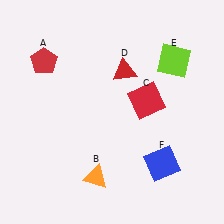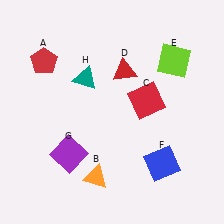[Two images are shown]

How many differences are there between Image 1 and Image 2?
There are 2 differences between the two images.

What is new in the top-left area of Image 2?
A teal triangle (H) was added in the top-left area of Image 2.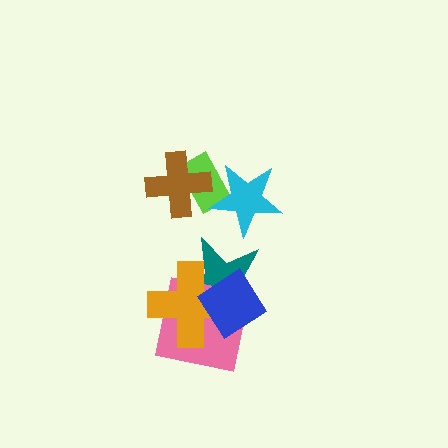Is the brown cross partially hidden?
No, no other shape covers it.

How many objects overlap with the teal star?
3 objects overlap with the teal star.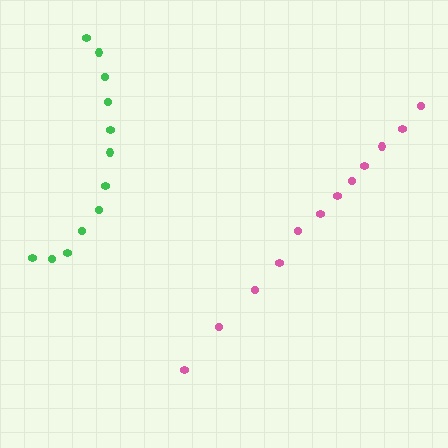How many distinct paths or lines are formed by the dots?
There are 2 distinct paths.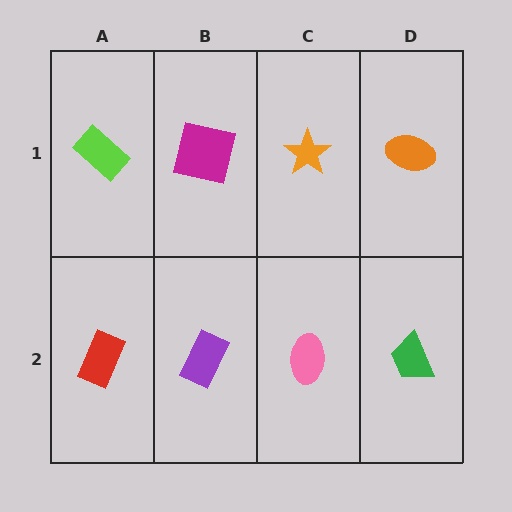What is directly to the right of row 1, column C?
An orange ellipse.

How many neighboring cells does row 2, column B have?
3.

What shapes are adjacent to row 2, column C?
An orange star (row 1, column C), a purple rectangle (row 2, column B), a green trapezoid (row 2, column D).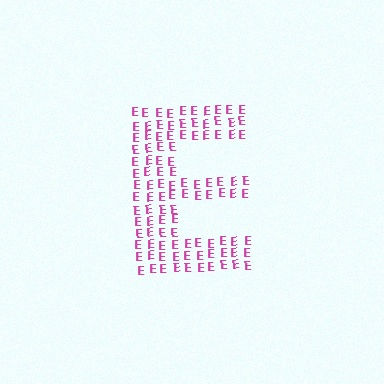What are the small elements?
The small elements are letter E's.